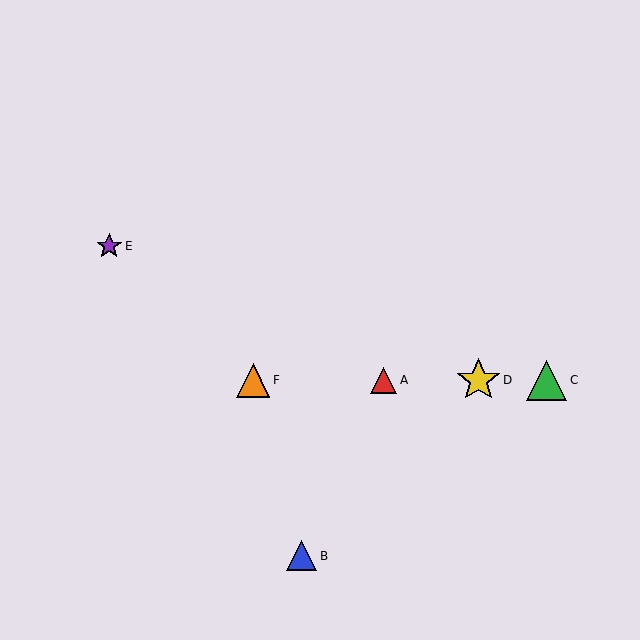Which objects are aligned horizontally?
Objects A, C, D, F are aligned horizontally.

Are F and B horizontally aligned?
No, F is at y≈380 and B is at y≈556.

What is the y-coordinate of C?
Object C is at y≈380.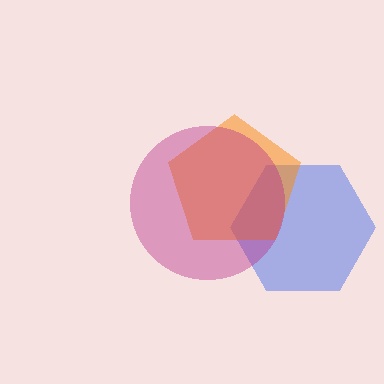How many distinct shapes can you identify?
There are 3 distinct shapes: a blue hexagon, an orange pentagon, a magenta circle.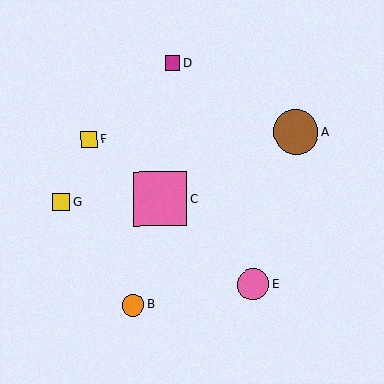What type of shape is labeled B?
Shape B is an orange circle.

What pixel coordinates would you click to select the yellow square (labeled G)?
Click at (61, 202) to select the yellow square G.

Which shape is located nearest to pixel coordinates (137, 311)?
The orange circle (labeled B) at (133, 305) is nearest to that location.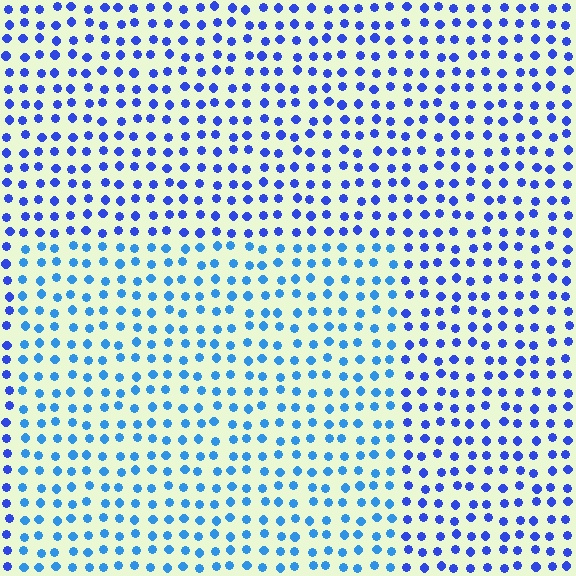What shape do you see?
I see a rectangle.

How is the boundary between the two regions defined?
The boundary is defined purely by a slight shift in hue (about 26 degrees). Spacing, size, and orientation are identical on both sides.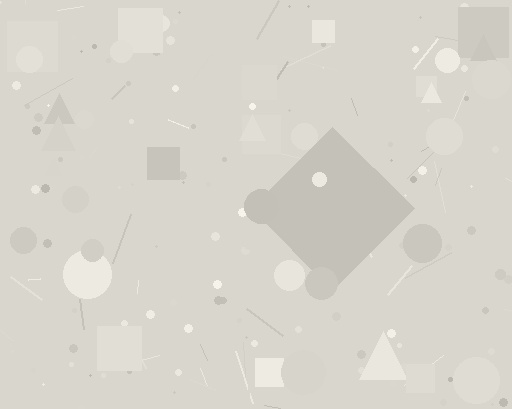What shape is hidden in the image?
A diamond is hidden in the image.